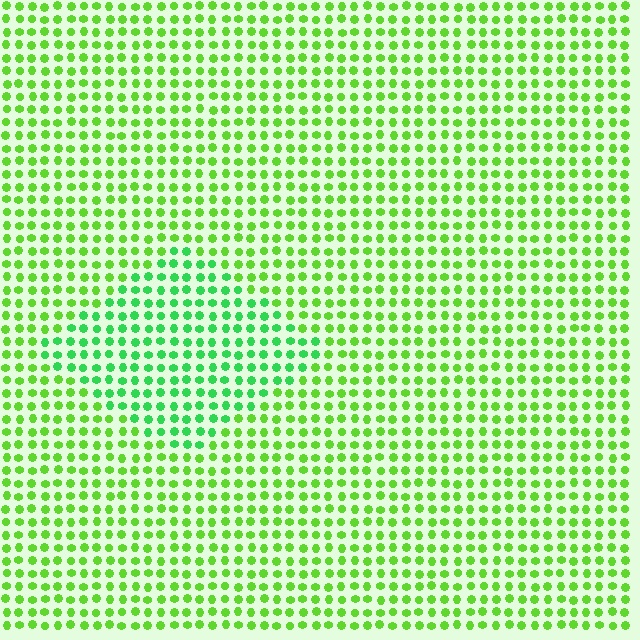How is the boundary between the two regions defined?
The boundary is defined purely by a slight shift in hue (about 30 degrees). Spacing, size, and orientation are identical on both sides.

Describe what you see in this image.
The image is filled with small lime elements in a uniform arrangement. A diamond-shaped region is visible where the elements are tinted to a slightly different hue, forming a subtle color boundary.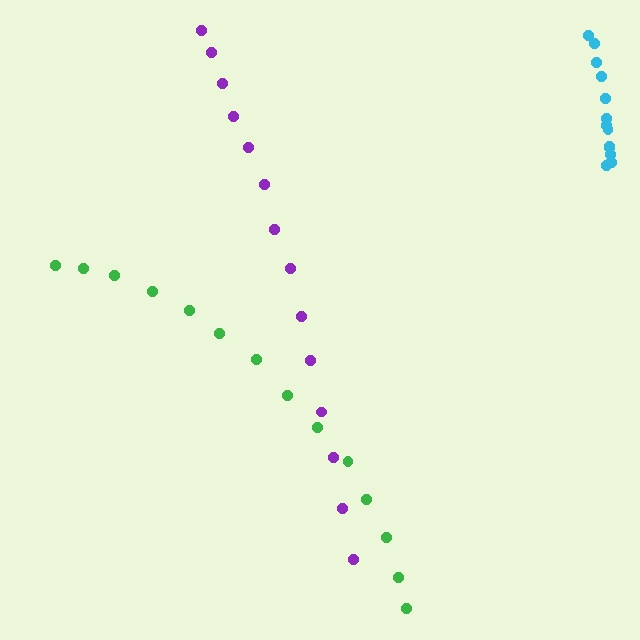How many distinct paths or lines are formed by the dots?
There are 3 distinct paths.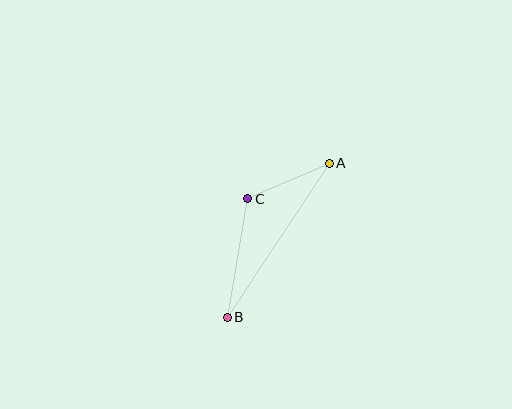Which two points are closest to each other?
Points A and C are closest to each other.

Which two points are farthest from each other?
Points A and B are farthest from each other.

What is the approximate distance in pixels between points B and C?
The distance between B and C is approximately 120 pixels.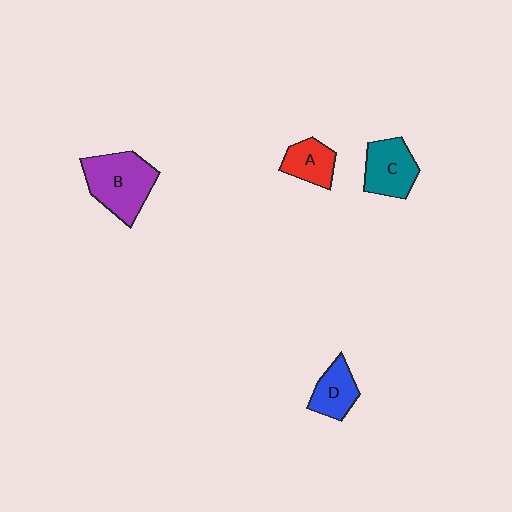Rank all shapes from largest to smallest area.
From largest to smallest: B (purple), C (teal), D (blue), A (red).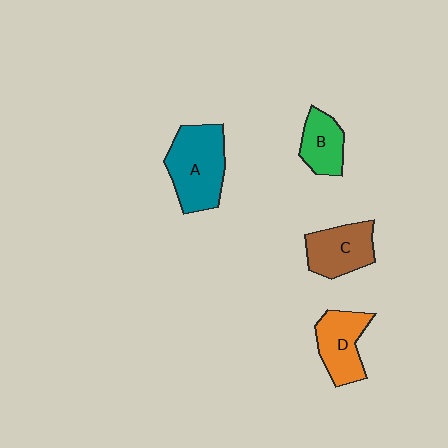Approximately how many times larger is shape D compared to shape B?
Approximately 1.3 times.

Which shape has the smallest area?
Shape B (green).